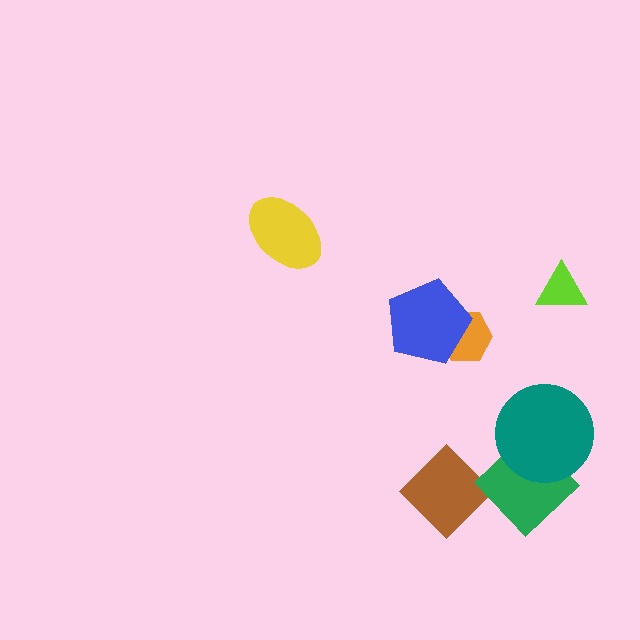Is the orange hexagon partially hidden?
Yes, it is partially covered by another shape.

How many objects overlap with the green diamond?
1 object overlaps with the green diamond.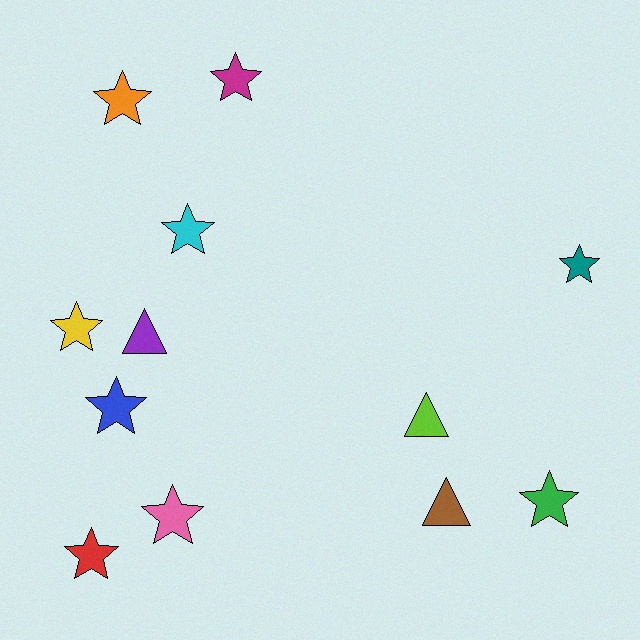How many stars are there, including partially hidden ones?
There are 9 stars.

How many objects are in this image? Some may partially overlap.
There are 12 objects.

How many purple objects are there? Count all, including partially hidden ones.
There is 1 purple object.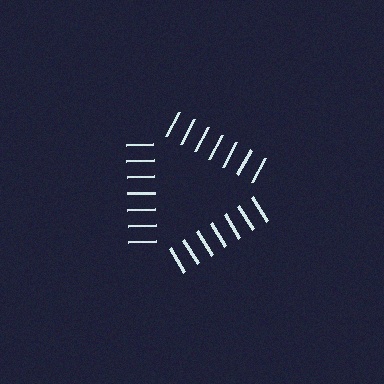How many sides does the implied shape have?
3 sides — the line-ends trace a triangle.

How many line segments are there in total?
21 — 7 along each of the 3 edges.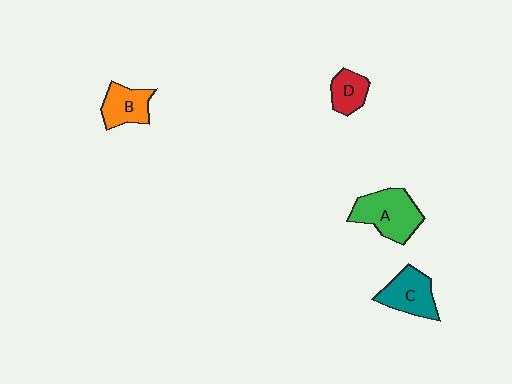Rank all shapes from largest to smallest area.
From largest to smallest: A (green), C (teal), B (orange), D (red).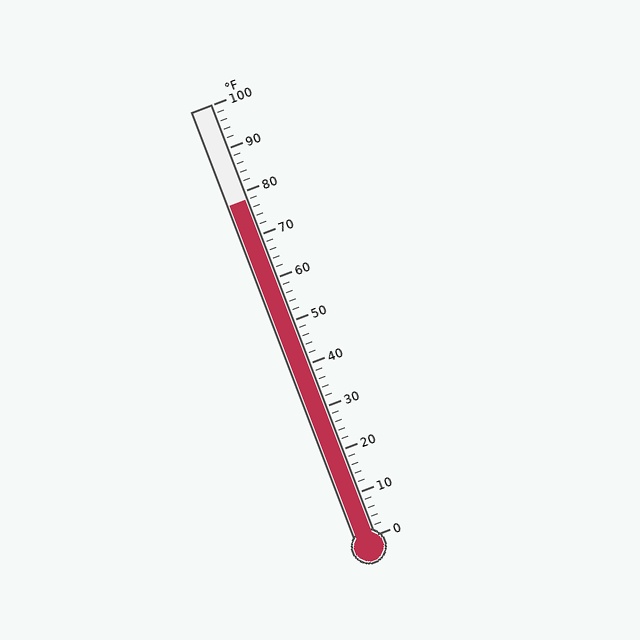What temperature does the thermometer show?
The thermometer shows approximately 78°F.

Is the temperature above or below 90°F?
The temperature is below 90°F.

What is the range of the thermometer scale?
The thermometer scale ranges from 0°F to 100°F.